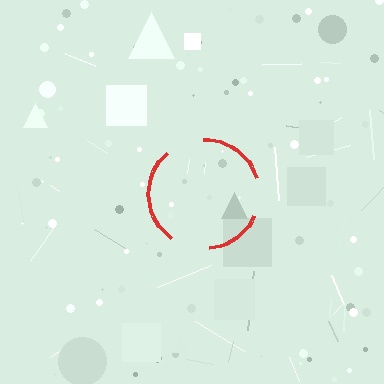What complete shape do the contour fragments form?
The contour fragments form a circle.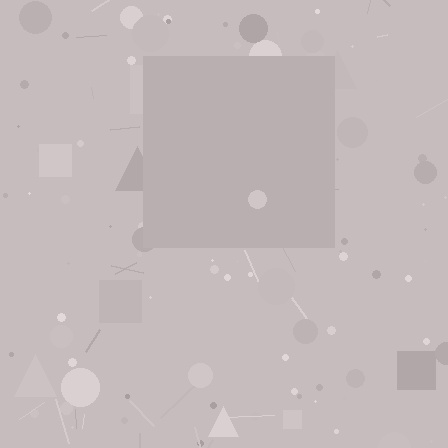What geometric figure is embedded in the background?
A square is embedded in the background.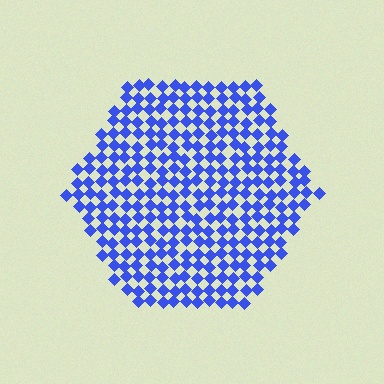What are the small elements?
The small elements are diamonds.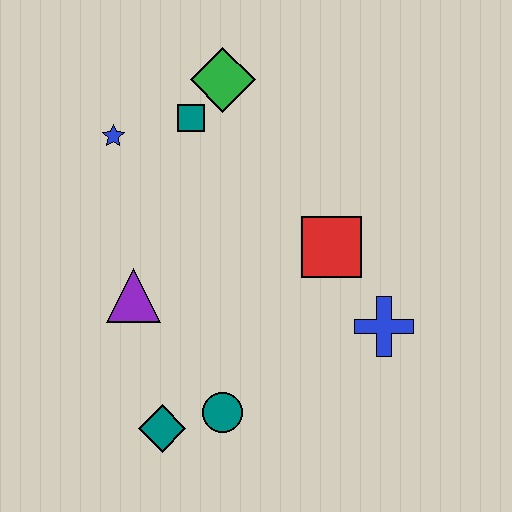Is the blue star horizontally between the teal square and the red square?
No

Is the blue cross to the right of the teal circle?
Yes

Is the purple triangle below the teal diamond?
No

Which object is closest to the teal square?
The green diamond is closest to the teal square.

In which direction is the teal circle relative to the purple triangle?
The teal circle is below the purple triangle.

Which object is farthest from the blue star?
The blue cross is farthest from the blue star.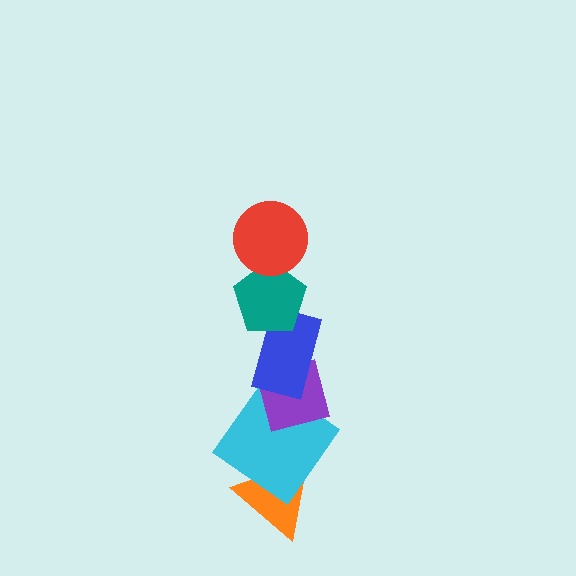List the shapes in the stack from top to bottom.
From top to bottom: the red circle, the teal pentagon, the blue rectangle, the purple square, the cyan diamond, the orange triangle.